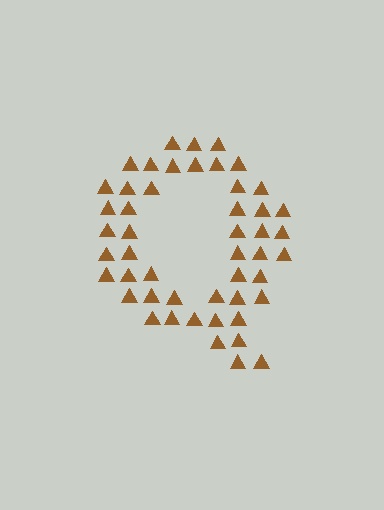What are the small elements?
The small elements are triangles.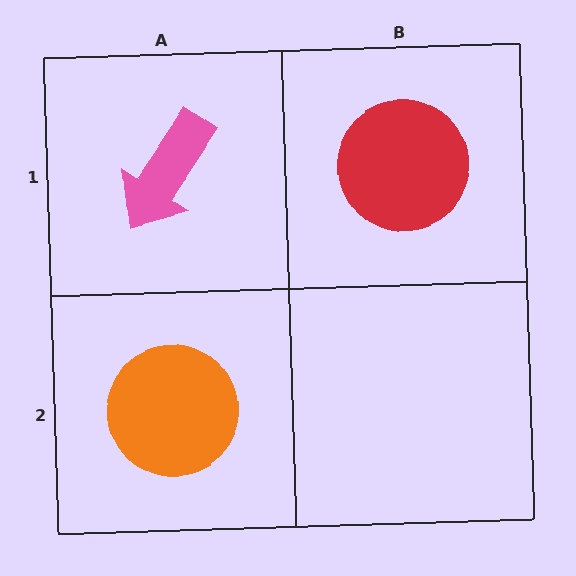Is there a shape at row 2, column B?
No, that cell is empty.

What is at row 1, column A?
A pink arrow.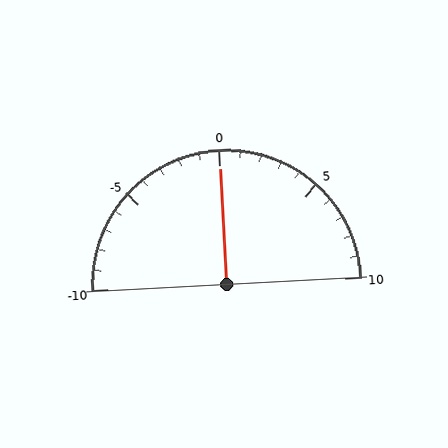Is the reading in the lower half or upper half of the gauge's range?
The reading is in the upper half of the range (-10 to 10).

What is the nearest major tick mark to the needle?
The nearest major tick mark is 0.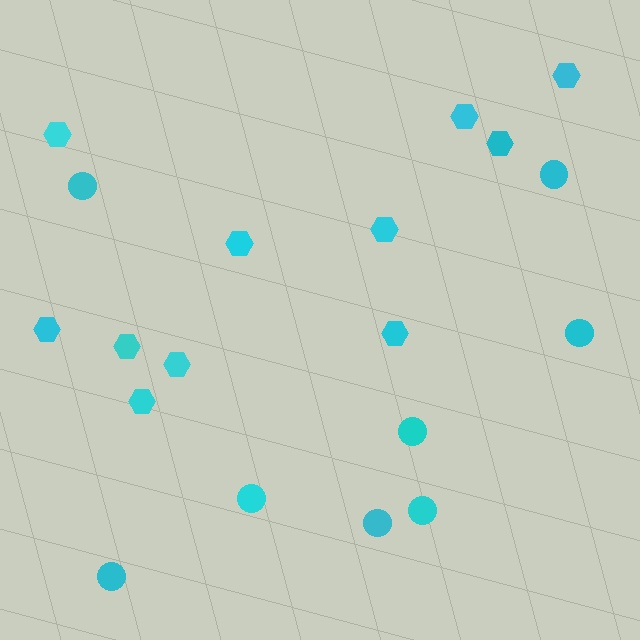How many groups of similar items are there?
There are 2 groups: one group of hexagons (11) and one group of circles (8).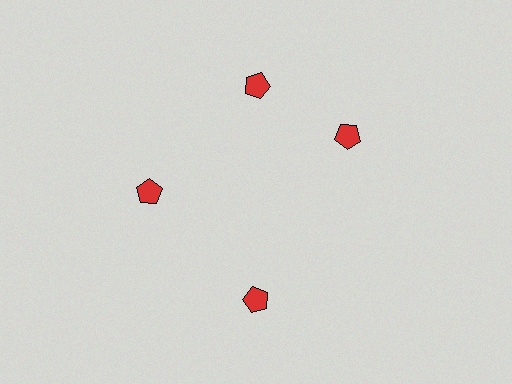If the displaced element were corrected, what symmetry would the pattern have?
It would have 4-fold rotational symmetry — the pattern would map onto itself every 90 degrees.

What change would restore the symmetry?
The symmetry would be restored by rotating it back into even spacing with its neighbors so that all 4 pentagons sit at equal angles and equal distance from the center.